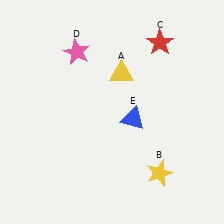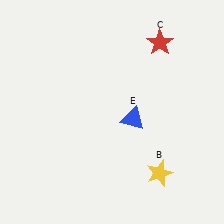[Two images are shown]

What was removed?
The yellow triangle (A), the pink star (D) were removed in Image 2.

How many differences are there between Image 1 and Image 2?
There are 2 differences between the two images.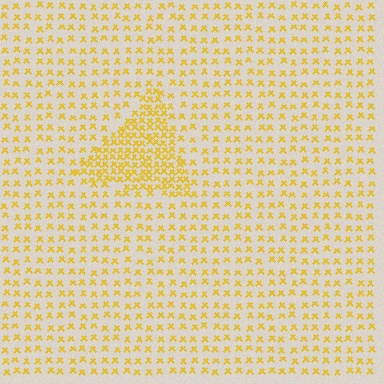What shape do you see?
I see a triangle.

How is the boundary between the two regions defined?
The boundary is defined by a change in element density (approximately 2.3x ratio). All elements are the same color, size, and shape.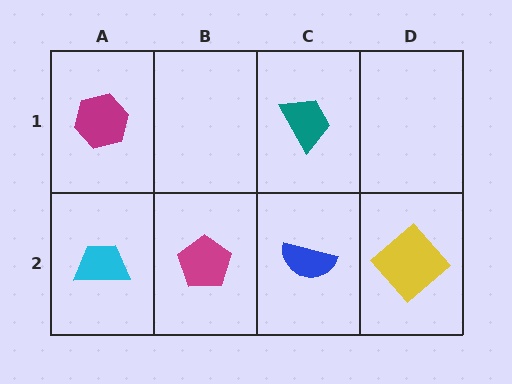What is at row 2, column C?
A blue semicircle.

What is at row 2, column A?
A cyan trapezoid.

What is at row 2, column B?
A magenta pentagon.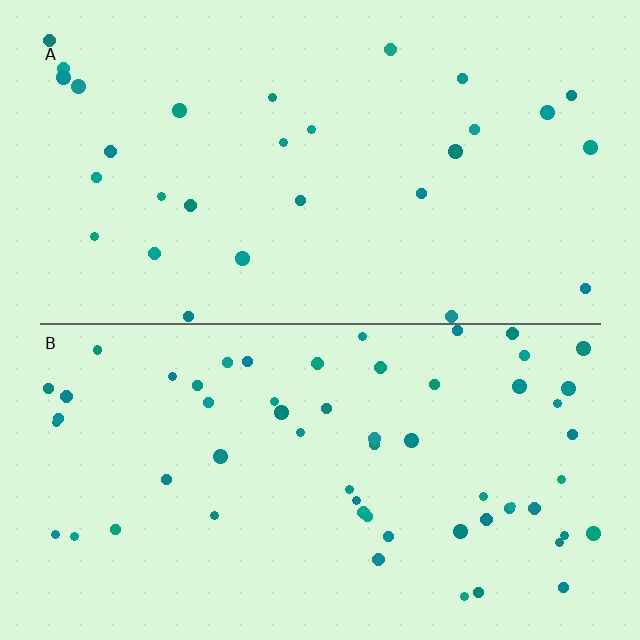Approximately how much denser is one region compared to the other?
Approximately 2.1× — region B over region A.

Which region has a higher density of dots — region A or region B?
B (the bottom).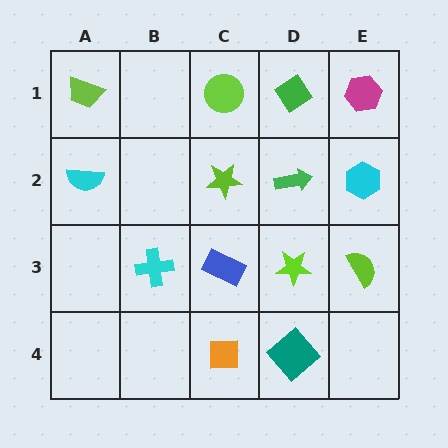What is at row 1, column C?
A lime circle.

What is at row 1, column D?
A green diamond.